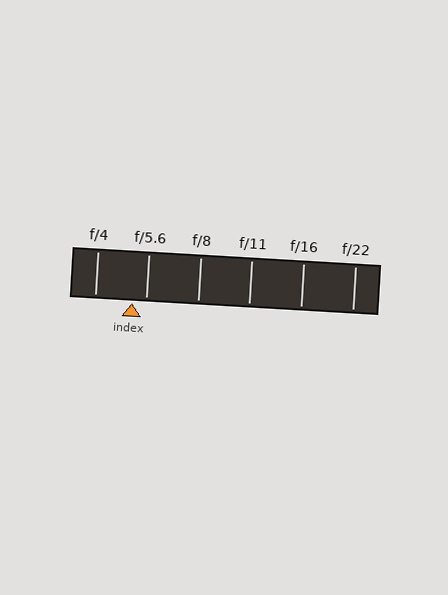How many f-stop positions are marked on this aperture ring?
There are 6 f-stop positions marked.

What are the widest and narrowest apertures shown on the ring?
The widest aperture shown is f/4 and the narrowest is f/22.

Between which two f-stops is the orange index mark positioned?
The index mark is between f/4 and f/5.6.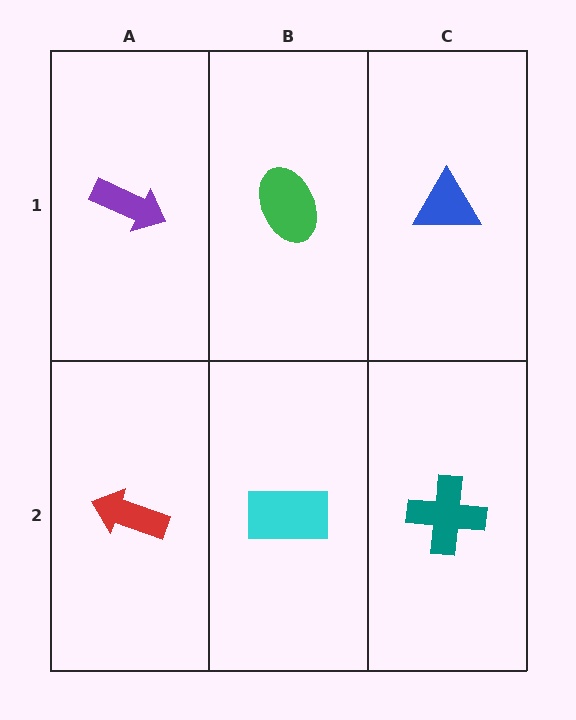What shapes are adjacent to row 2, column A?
A purple arrow (row 1, column A), a cyan rectangle (row 2, column B).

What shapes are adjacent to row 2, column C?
A blue triangle (row 1, column C), a cyan rectangle (row 2, column B).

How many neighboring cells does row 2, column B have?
3.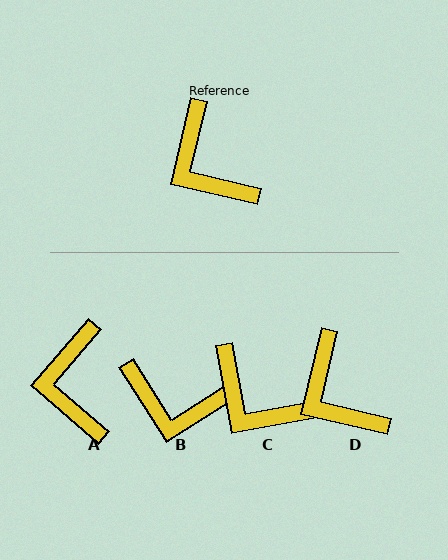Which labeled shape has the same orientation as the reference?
D.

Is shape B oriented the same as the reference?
No, it is off by about 46 degrees.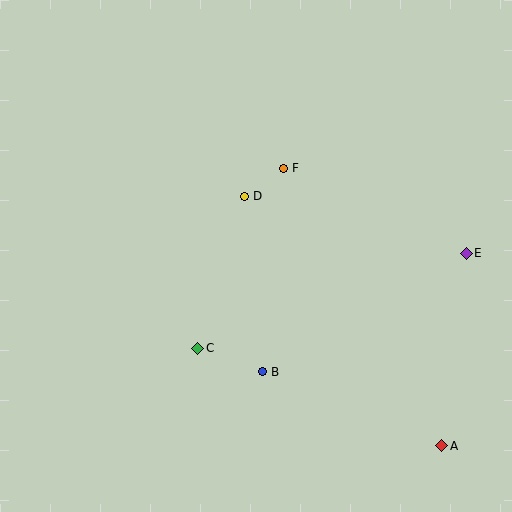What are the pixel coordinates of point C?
Point C is at (198, 348).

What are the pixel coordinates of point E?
Point E is at (466, 253).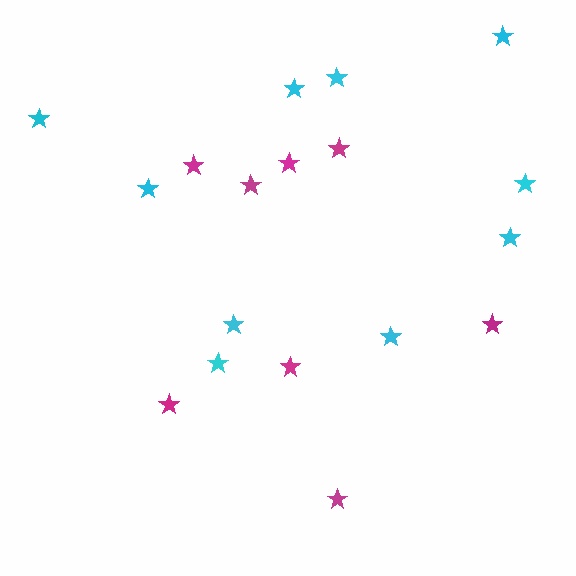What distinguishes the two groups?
There are 2 groups: one group of cyan stars (10) and one group of magenta stars (8).